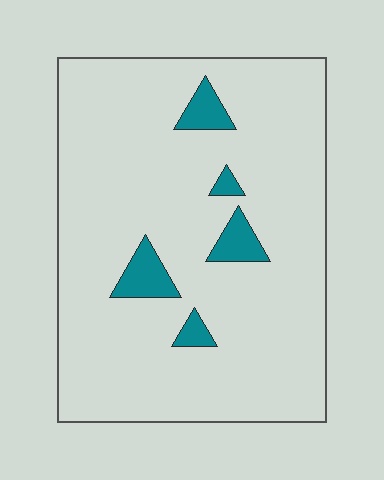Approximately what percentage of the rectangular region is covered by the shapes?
Approximately 10%.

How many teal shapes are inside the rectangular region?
5.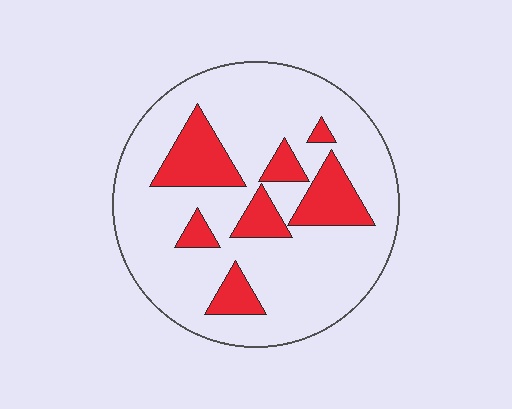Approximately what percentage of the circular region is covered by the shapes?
Approximately 20%.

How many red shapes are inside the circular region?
7.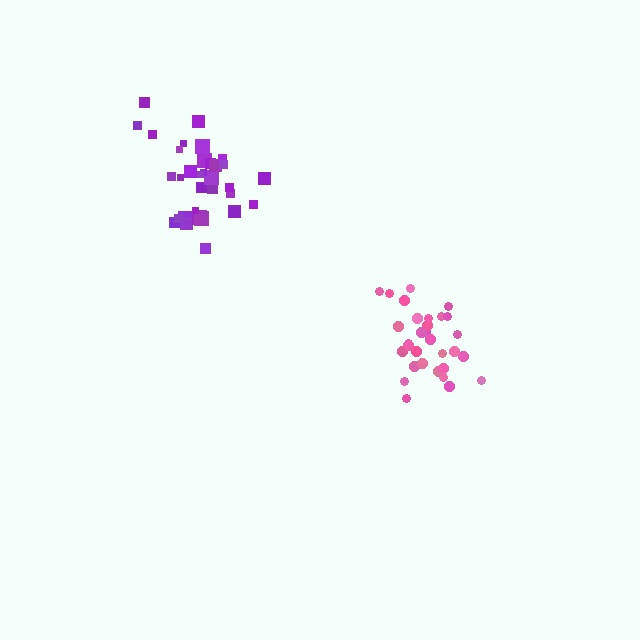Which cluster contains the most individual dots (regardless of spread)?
Purple (33).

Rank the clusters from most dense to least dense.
purple, pink.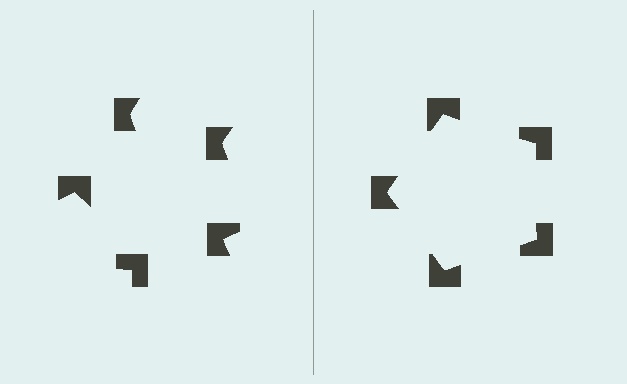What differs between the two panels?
The notched squares are positioned identically on both sides; only the wedge orientations differ. On the right they align to a pentagon; on the left they are misaligned.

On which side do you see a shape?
An illusory pentagon appears on the right side. On the left side the wedge cuts are rotated, so no coherent shape forms.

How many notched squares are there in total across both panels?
10 — 5 on each side.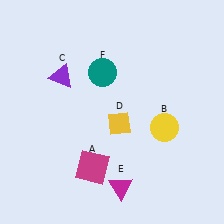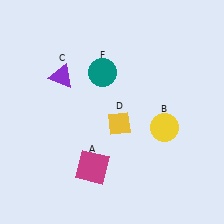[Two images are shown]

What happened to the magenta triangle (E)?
The magenta triangle (E) was removed in Image 2. It was in the bottom-right area of Image 1.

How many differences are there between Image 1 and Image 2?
There is 1 difference between the two images.